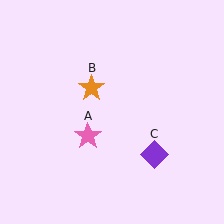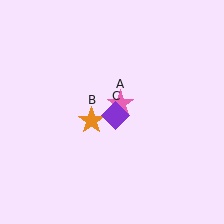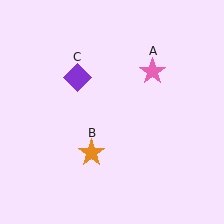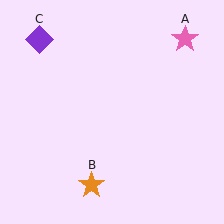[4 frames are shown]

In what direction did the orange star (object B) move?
The orange star (object B) moved down.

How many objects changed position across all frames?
3 objects changed position: pink star (object A), orange star (object B), purple diamond (object C).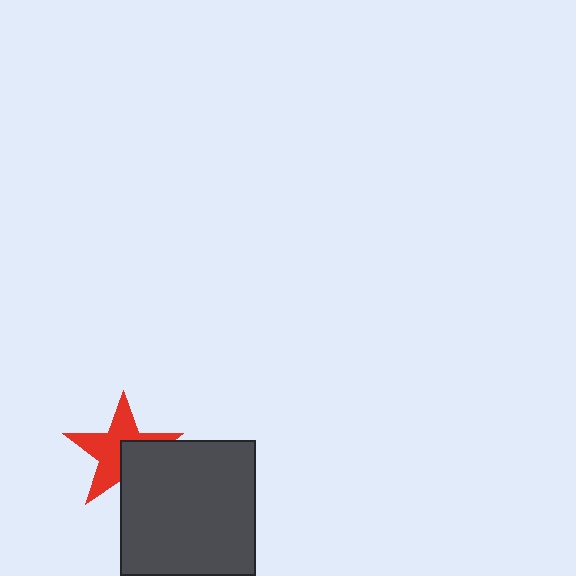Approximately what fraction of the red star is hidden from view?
Roughly 39% of the red star is hidden behind the dark gray square.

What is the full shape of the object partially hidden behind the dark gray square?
The partially hidden object is a red star.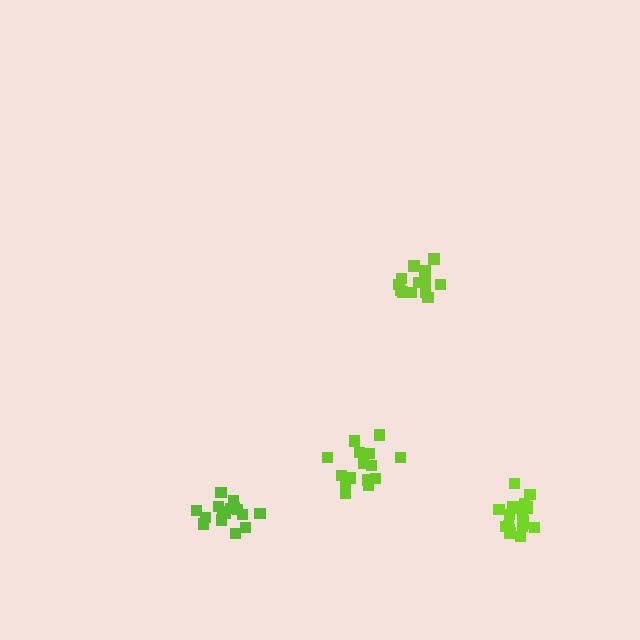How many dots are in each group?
Group 1: 15 dots, Group 2: 20 dots, Group 3: 15 dots, Group 4: 17 dots (67 total).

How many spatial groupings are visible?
There are 4 spatial groupings.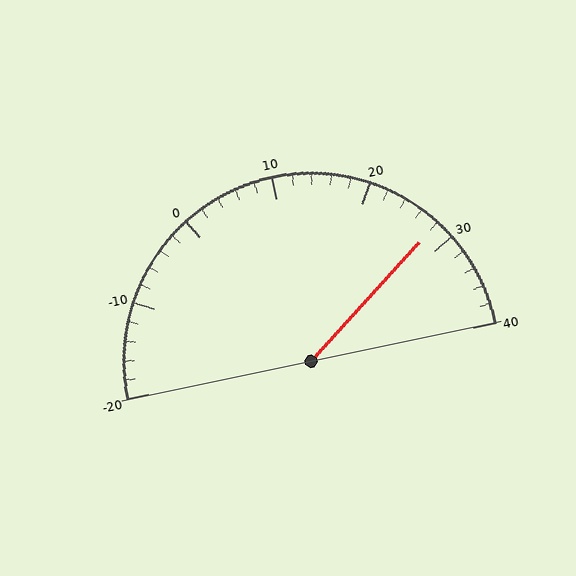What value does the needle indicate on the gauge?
The needle indicates approximately 28.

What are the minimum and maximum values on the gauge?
The gauge ranges from -20 to 40.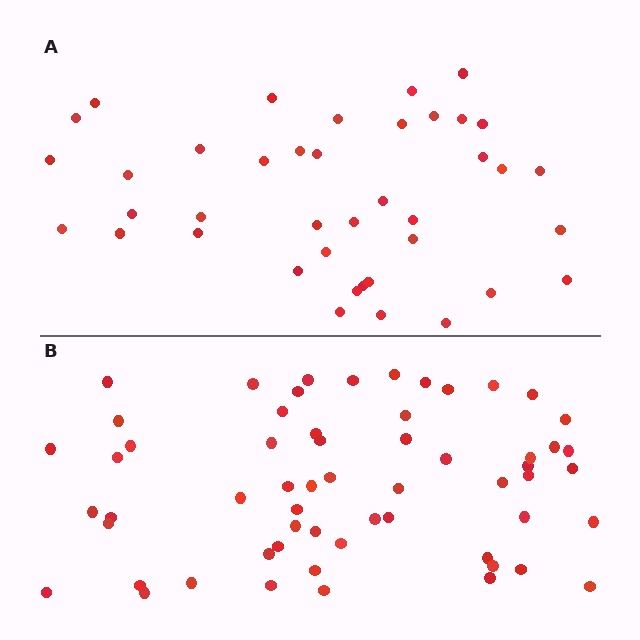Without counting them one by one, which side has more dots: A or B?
Region B (the bottom region) has more dots.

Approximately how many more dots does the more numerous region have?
Region B has approximately 20 more dots than region A.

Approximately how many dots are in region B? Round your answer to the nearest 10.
About 60 dots. (The exact count is 59, which rounds to 60.)